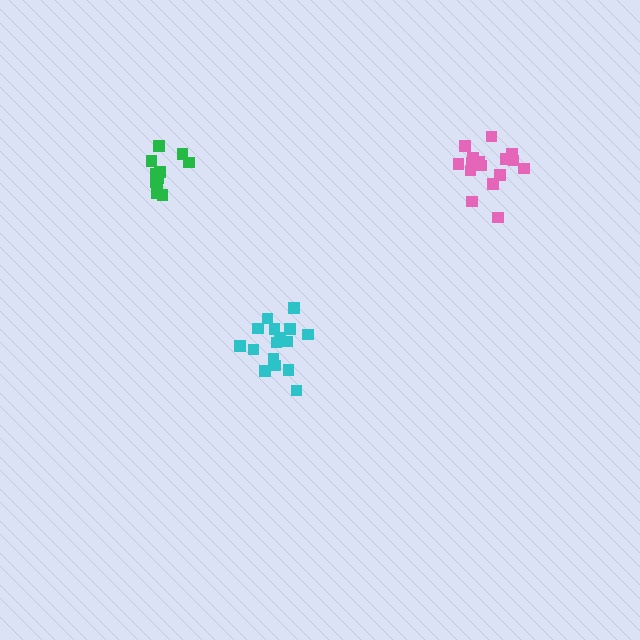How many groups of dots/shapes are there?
There are 3 groups.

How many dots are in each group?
Group 1: 11 dots, Group 2: 16 dots, Group 3: 16 dots (43 total).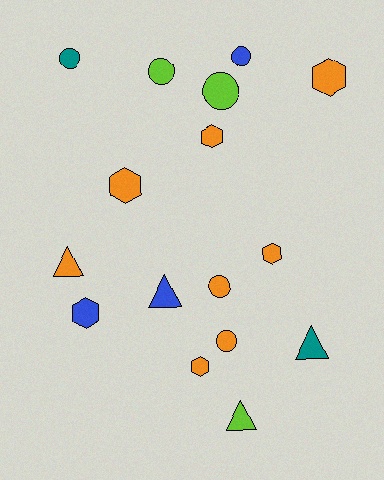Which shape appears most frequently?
Circle, with 6 objects.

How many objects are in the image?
There are 16 objects.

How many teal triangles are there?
There is 1 teal triangle.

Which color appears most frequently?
Orange, with 8 objects.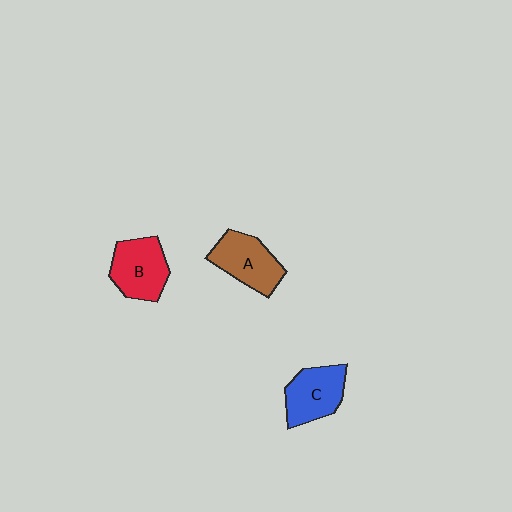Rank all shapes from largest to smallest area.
From largest to smallest: B (red), A (brown), C (blue).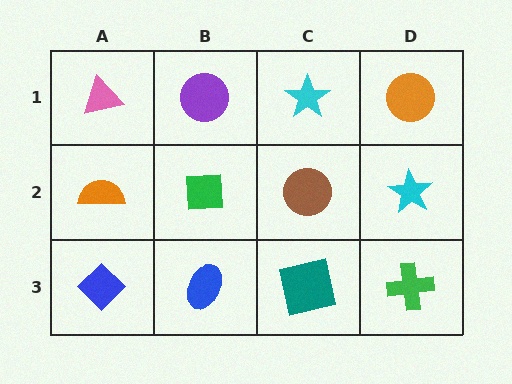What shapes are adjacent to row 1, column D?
A cyan star (row 2, column D), a cyan star (row 1, column C).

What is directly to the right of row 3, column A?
A blue ellipse.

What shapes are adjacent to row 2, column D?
An orange circle (row 1, column D), a green cross (row 3, column D), a brown circle (row 2, column C).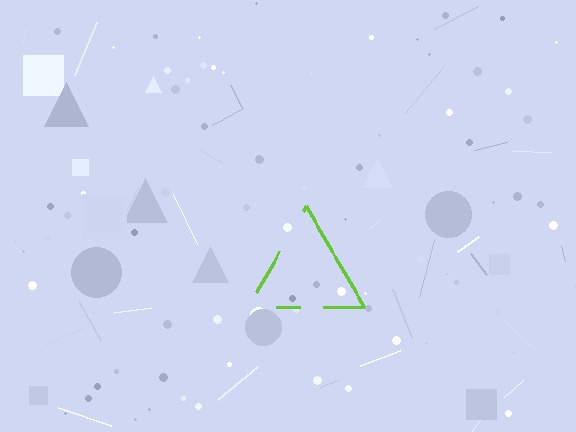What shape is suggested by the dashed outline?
The dashed outline suggests a triangle.